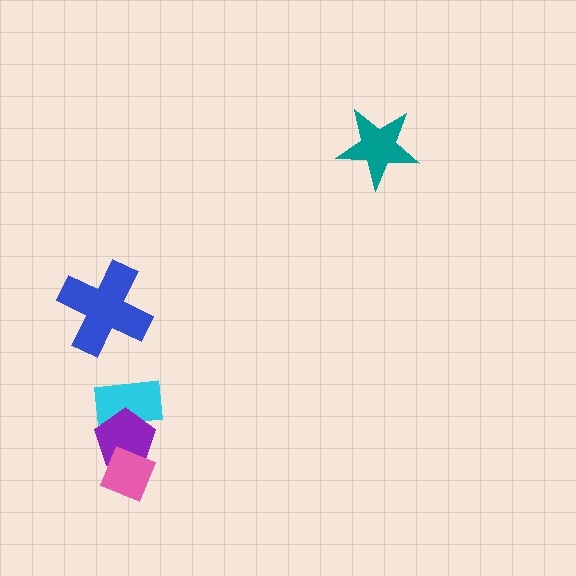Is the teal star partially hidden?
No, no other shape covers it.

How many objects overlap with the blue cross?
0 objects overlap with the blue cross.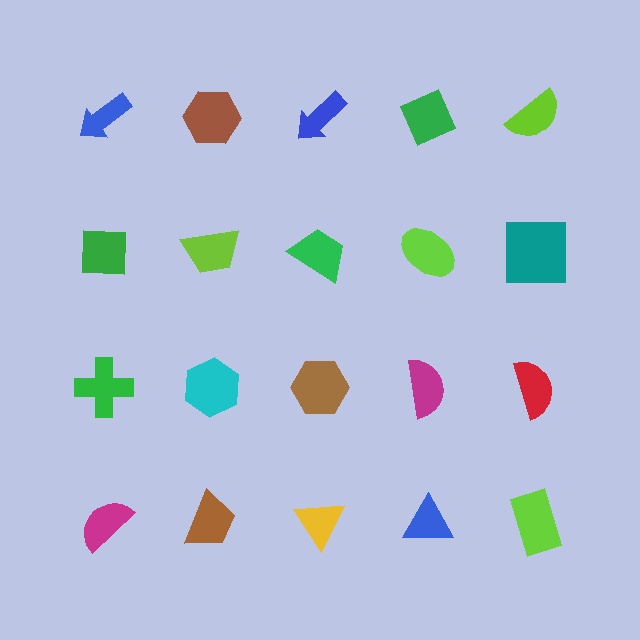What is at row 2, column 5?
A teal square.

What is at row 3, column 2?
A cyan hexagon.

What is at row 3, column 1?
A green cross.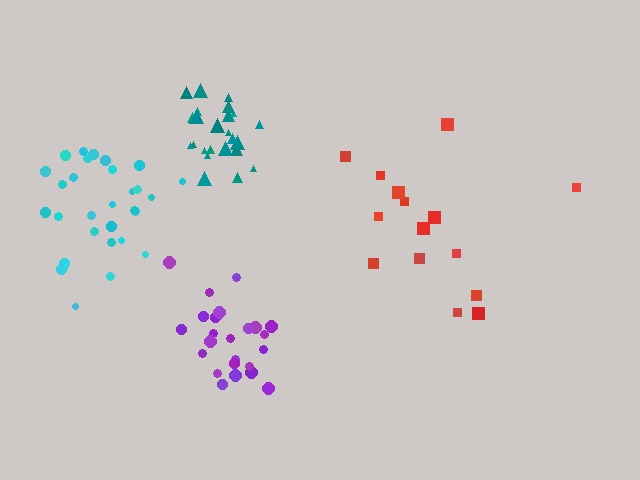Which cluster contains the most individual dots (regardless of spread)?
Cyan (32).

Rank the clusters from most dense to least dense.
teal, purple, cyan, red.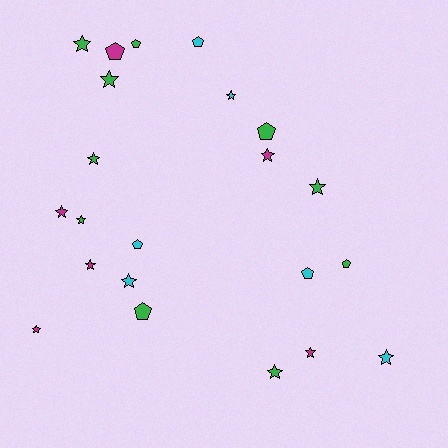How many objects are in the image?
There are 22 objects.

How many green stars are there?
There are 6 green stars.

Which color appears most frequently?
Green, with 10 objects.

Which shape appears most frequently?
Star, with 14 objects.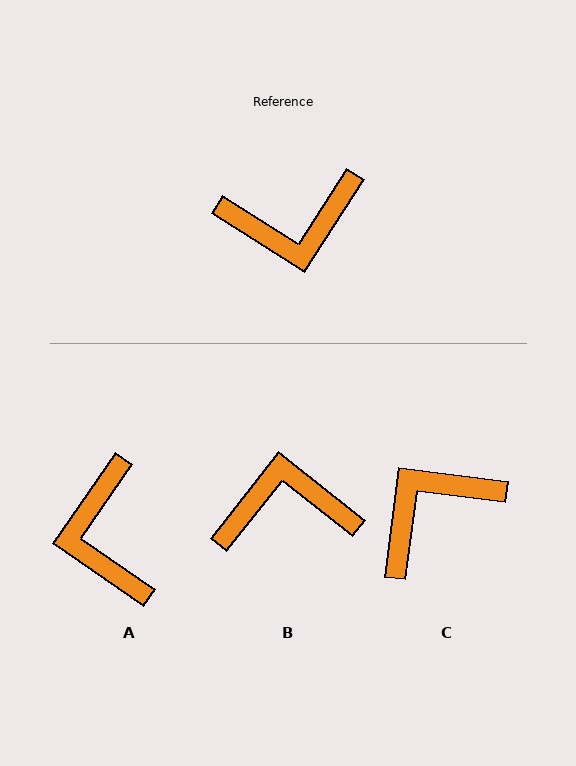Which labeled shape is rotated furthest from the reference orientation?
B, about 175 degrees away.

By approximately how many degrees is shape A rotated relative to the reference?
Approximately 92 degrees clockwise.